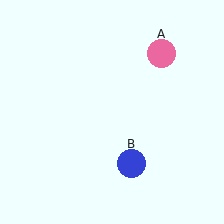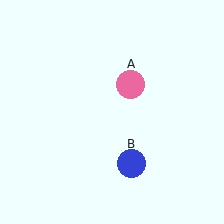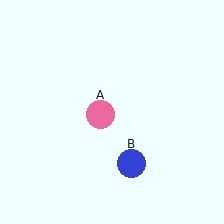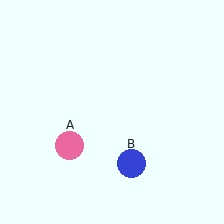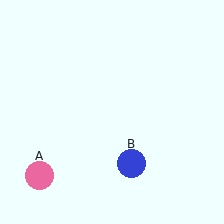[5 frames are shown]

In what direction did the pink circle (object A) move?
The pink circle (object A) moved down and to the left.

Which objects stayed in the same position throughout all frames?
Blue circle (object B) remained stationary.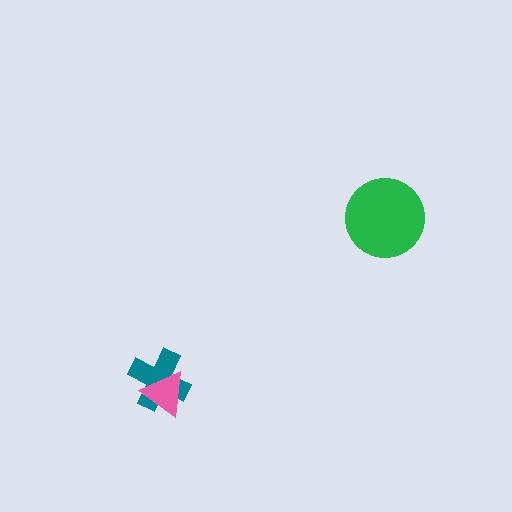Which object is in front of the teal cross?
The pink triangle is in front of the teal cross.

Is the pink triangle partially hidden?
No, no other shape covers it.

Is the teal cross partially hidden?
Yes, it is partially covered by another shape.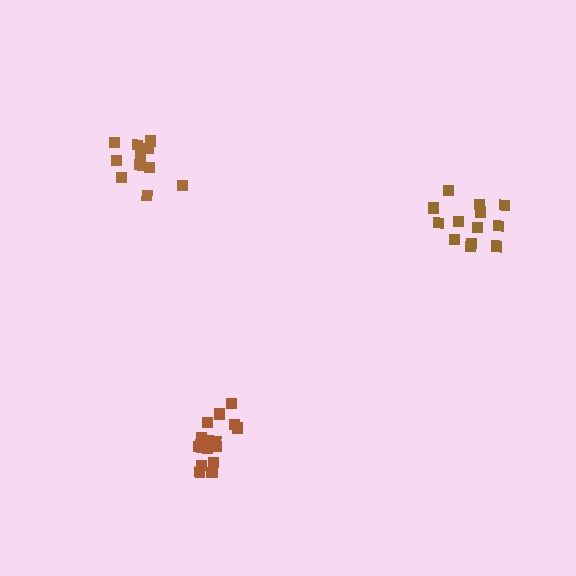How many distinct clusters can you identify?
There are 3 distinct clusters.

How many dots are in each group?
Group 1: 17 dots, Group 2: 11 dots, Group 3: 13 dots (41 total).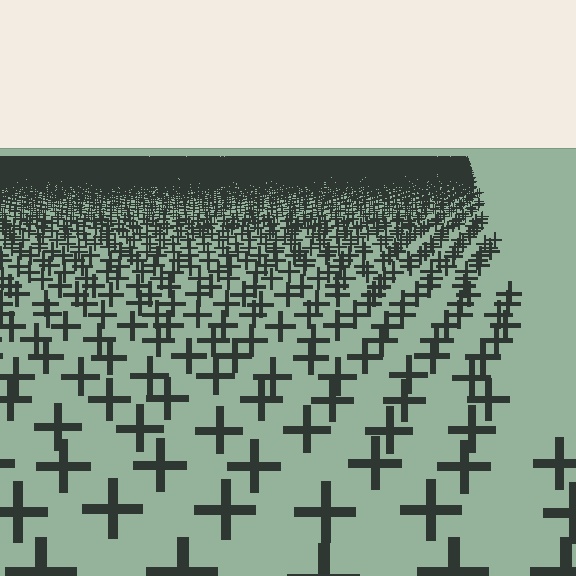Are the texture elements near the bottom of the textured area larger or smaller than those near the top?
Larger. Near the bottom, elements are closer to the viewer and appear at a bigger on-screen size.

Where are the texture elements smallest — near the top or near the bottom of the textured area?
Near the top.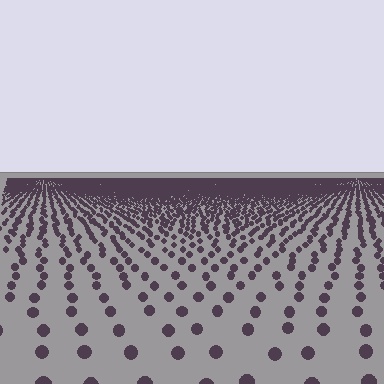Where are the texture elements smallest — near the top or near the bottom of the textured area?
Near the top.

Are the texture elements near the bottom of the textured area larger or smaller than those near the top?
Larger. Near the bottom, elements are closer to the viewer and appear at a bigger on-screen size.